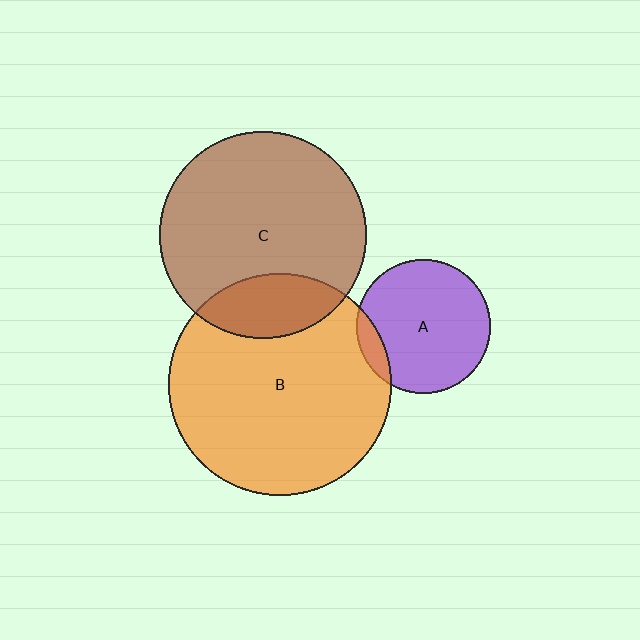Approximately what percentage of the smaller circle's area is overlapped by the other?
Approximately 20%.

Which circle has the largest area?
Circle B (orange).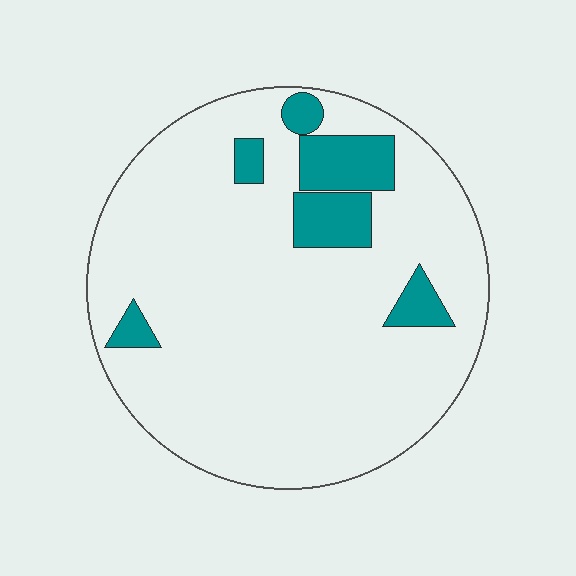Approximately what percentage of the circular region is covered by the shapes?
Approximately 15%.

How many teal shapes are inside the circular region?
6.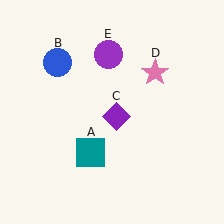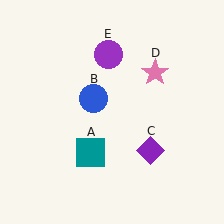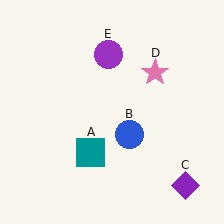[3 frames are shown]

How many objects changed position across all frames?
2 objects changed position: blue circle (object B), purple diamond (object C).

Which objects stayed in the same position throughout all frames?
Teal square (object A) and pink star (object D) and purple circle (object E) remained stationary.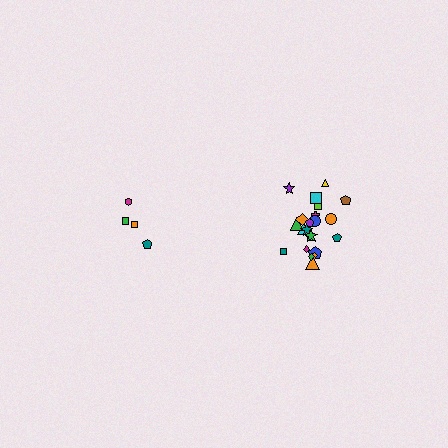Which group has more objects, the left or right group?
The right group.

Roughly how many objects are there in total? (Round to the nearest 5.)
Roughly 25 objects in total.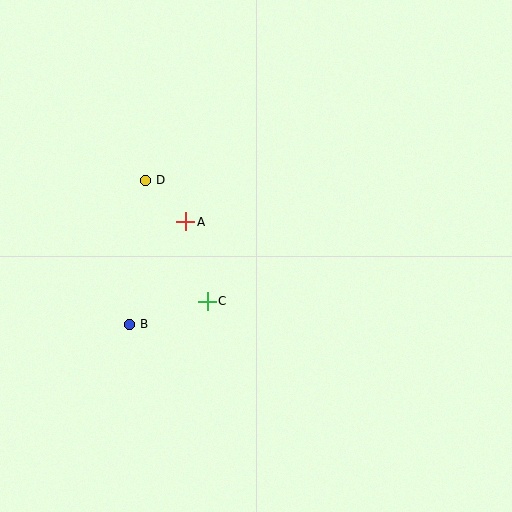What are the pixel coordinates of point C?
Point C is at (207, 301).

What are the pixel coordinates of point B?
Point B is at (129, 324).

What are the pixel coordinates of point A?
Point A is at (186, 222).